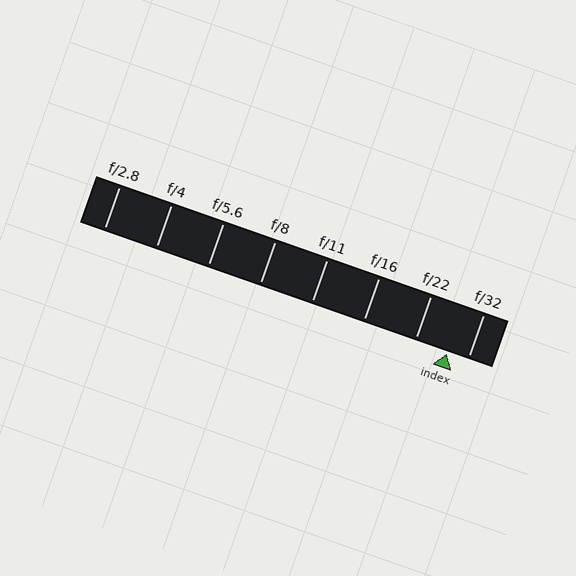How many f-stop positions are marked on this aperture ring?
There are 8 f-stop positions marked.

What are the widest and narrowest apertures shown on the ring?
The widest aperture shown is f/2.8 and the narrowest is f/32.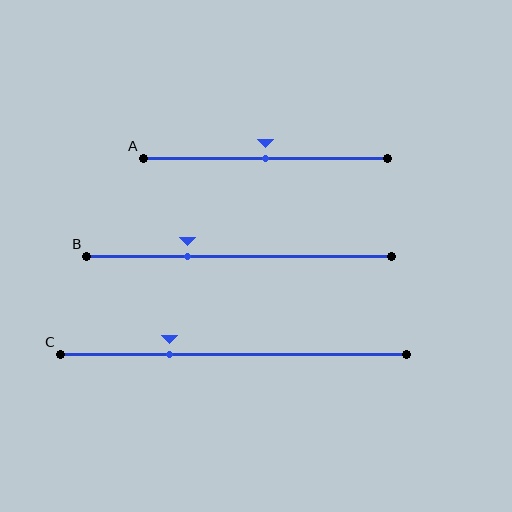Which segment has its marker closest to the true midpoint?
Segment A has its marker closest to the true midpoint.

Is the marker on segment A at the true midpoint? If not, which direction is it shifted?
Yes, the marker on segment A is at the true midpoint.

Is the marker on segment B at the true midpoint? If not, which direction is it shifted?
No, the marker on segment B is shifted to the left by about 17% of the segment length.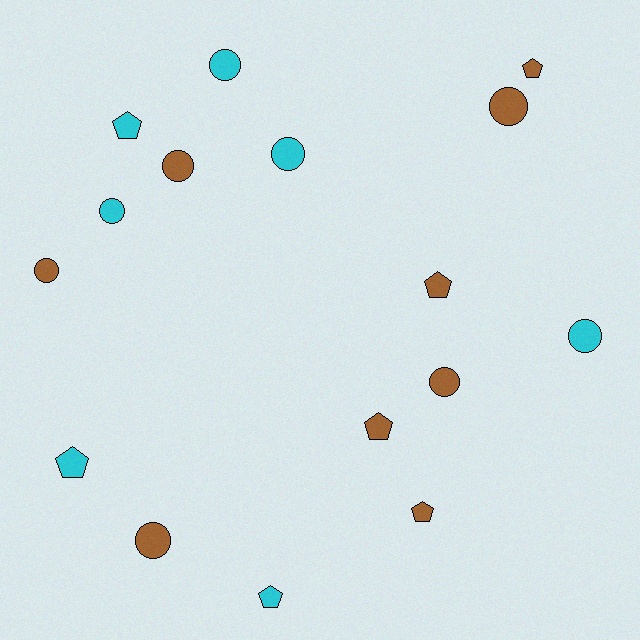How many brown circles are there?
There are 5 brown circles.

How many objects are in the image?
There are 16 objects.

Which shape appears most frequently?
Circle, with 9 objects.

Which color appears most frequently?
Brown, with 9 objects.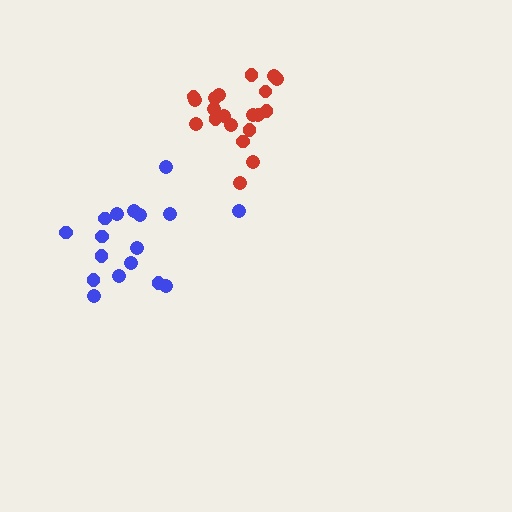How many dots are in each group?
Group 1: 17 dots, Group 2: 20 dots (37 total).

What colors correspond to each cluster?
The clusters are colored: blue, red.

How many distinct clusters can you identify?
There are 2 distinct clusters.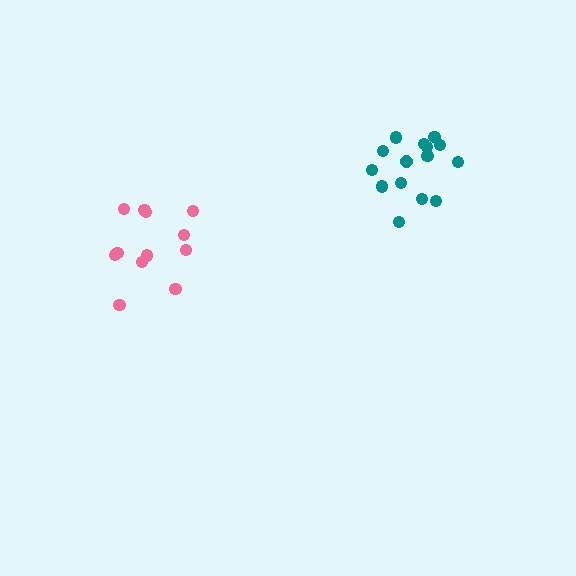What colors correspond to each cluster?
The clusters are colored: teal, pink.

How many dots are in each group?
Group 1: 15 dots, Group 2: 12 dots (27 total).